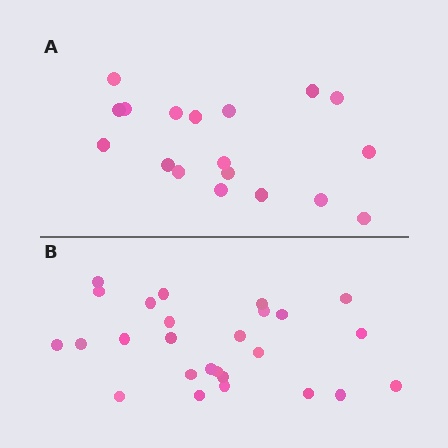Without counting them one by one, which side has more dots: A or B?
Region B (the bottom region) has more dots.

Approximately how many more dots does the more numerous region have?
Region B has roughly 8 or so more dots than region A.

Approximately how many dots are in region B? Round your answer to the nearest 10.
About 30 dots. (The exact count is 26, which rounds to 30.)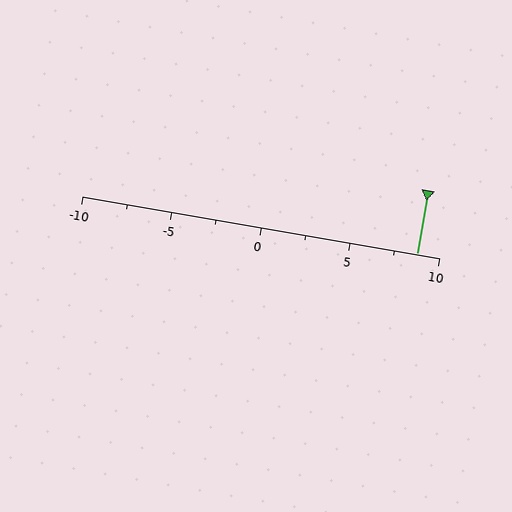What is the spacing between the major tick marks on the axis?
The major ticks are spaced 5 apart.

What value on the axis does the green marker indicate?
The marker indicates approximately 8.8.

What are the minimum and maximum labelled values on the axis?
The axis runs from -10 to 10.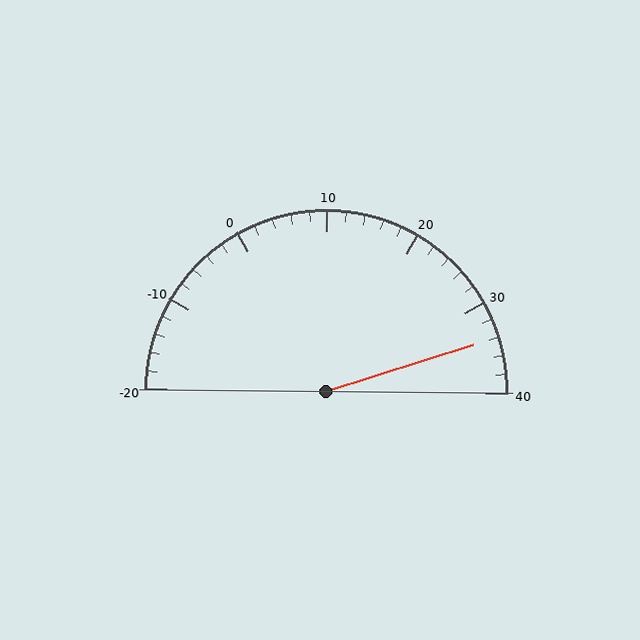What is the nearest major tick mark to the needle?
The nearest major tick mark is 30.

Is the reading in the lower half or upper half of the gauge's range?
The reading is in the upper half of the range (-20 to 40).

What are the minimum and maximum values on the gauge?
The gauge ranges from -20 to 40.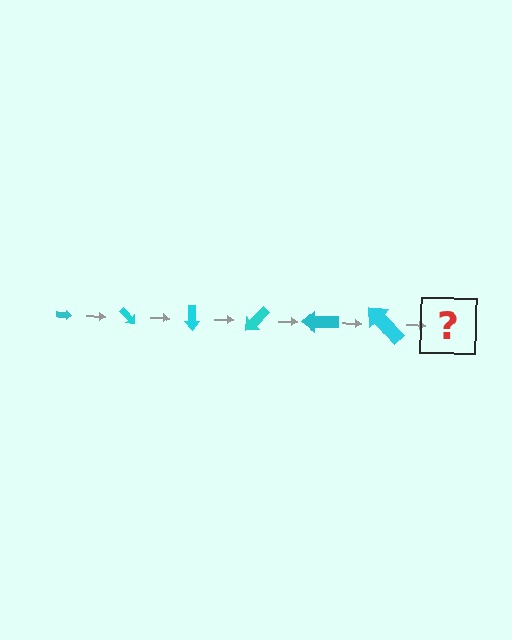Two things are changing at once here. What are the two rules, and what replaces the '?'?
The two rules are that the arrow grows larger each step and it rotates 45 degrees each step. The '?' should be an arrow, larger than the previous one and rotated 270 degrees from the start.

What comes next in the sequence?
The next element should be an arrow, larger than the previous one and rotated 270 degrees from the start.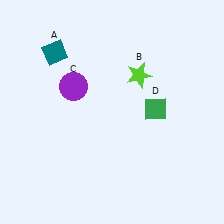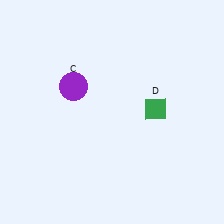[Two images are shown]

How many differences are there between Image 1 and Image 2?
There are 2 differences between the two images.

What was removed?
The lime star (B), the teal diamond (A) were removed in Image 2.